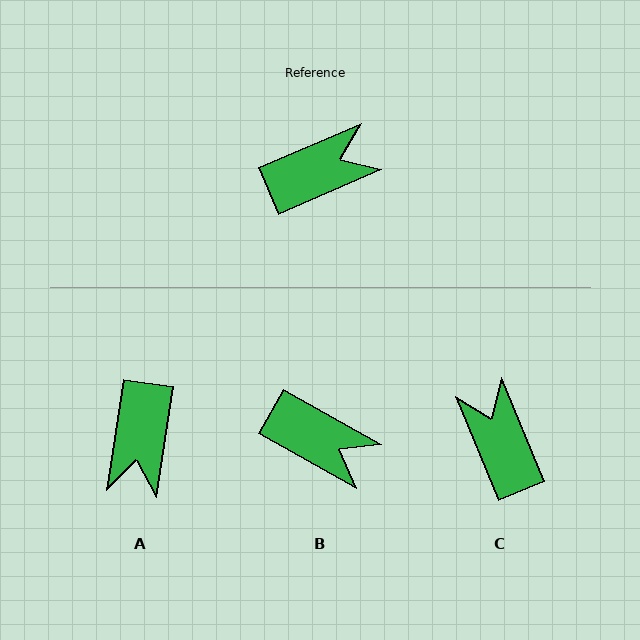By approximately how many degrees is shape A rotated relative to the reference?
Approximately 122 degrees clockwise.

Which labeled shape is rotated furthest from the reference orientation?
A, about 122 degrees away.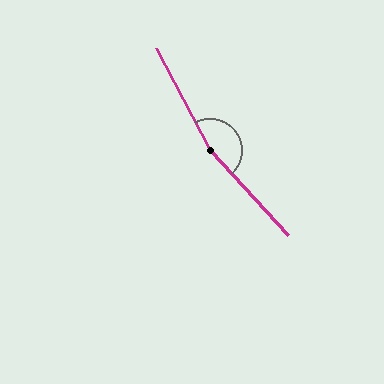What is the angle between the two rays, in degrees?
Approximately 165 degrees.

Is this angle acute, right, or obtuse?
It is obtuse.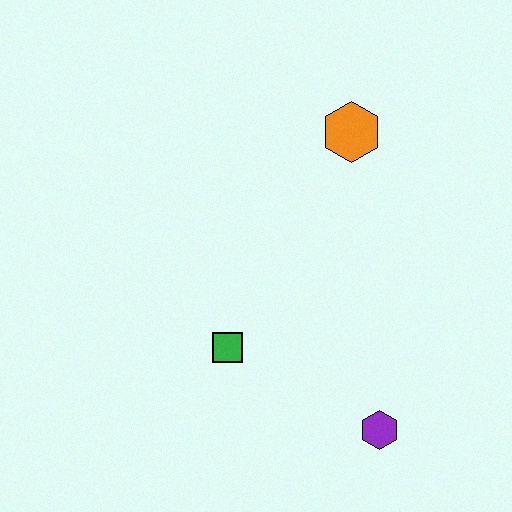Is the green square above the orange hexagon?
No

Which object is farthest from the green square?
The orange hexagon is farthest from the green square.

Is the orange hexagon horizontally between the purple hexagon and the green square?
Yes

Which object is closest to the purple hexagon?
The green square is closest to the purple hexagon.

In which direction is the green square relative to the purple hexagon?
The green square is to the left of the purple hexagon.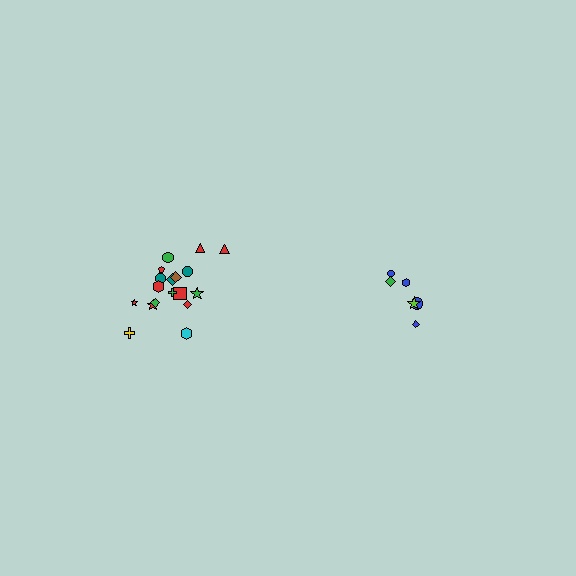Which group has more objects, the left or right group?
The left group.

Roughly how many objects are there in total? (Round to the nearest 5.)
Roughly 25 objects in total.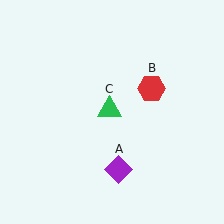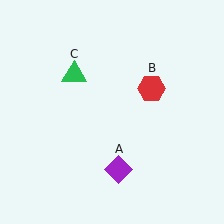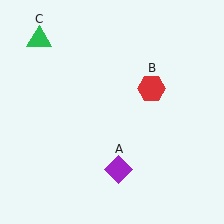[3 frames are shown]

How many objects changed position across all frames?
1 object changed position: green triangle (object C).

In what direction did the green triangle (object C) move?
The green triangle (object C) moved up and to the left.